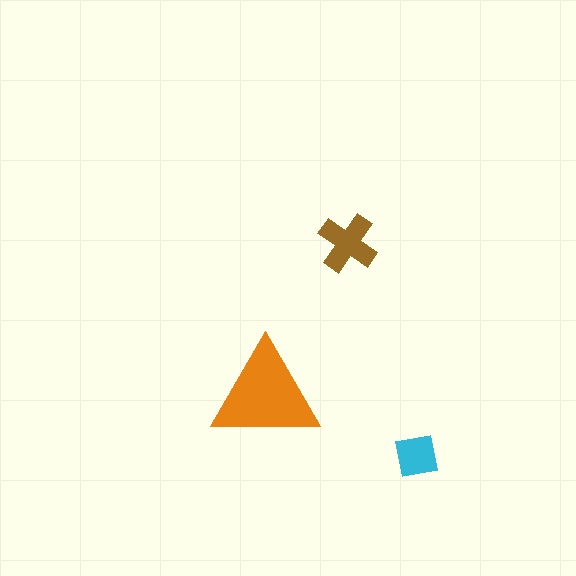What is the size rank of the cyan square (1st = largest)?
3rd.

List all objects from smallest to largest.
The cyan square, the brown cross, the orange triangle.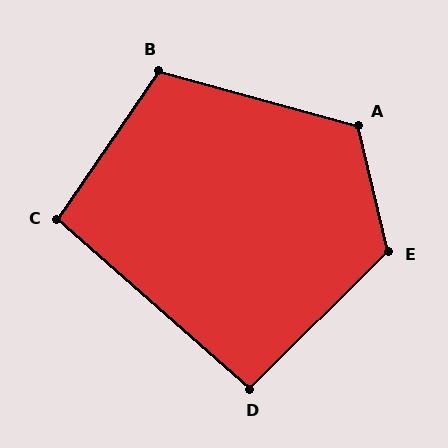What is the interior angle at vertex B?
Approximately 109 degrees (obtuse).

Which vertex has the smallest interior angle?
D, at approximately 94 degrees.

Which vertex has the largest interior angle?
E, at approximately 121 degrees.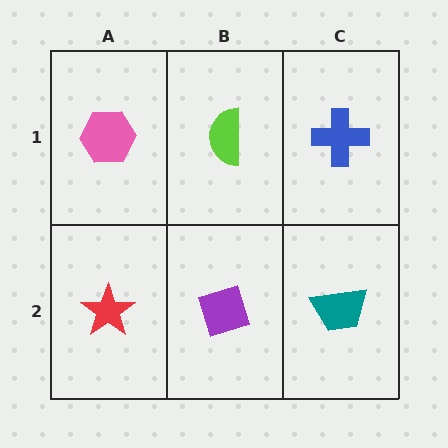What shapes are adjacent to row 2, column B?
A lime semicircle (row 1, column B), a red star (row 2, column A), a teal trapezoid (row 2, column C).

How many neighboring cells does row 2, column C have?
2.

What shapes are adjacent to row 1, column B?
A purple diamond (row 2, column B), a pink hexagon (row 1, column A), a blue cross (row 1, column C).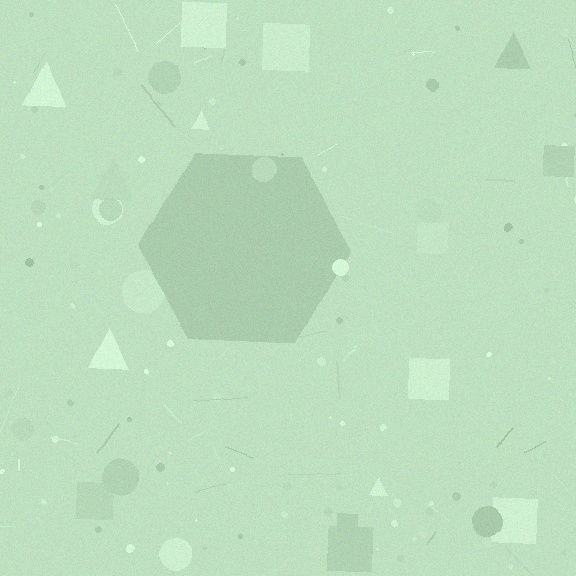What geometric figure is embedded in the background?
A hexagon is embedded in the background.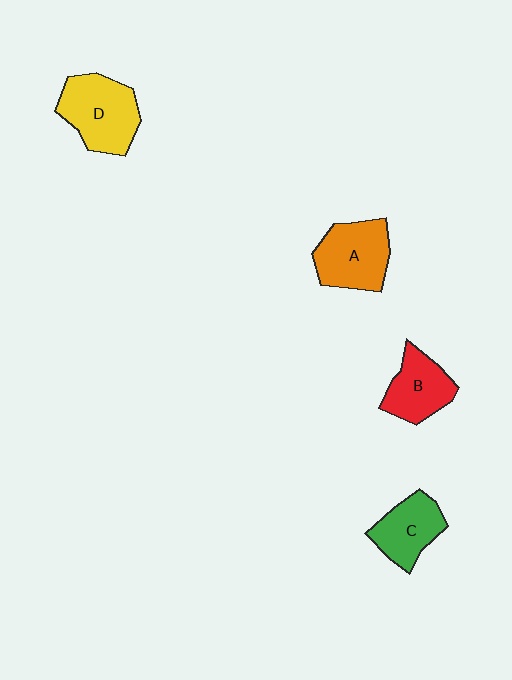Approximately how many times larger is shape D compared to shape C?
Approximately 1.4 times.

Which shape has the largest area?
Shape D (yellow).